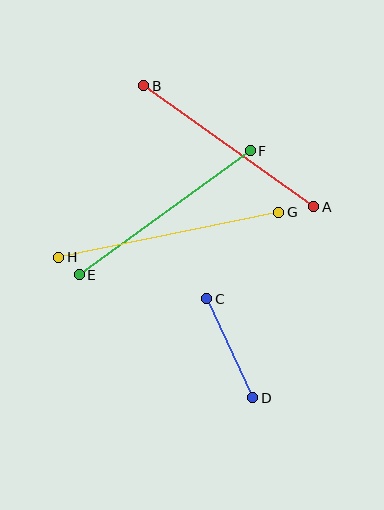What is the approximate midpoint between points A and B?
The midpoint is at approximately (229, 146) pixels.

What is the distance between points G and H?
The distance is approximately 225 pixels.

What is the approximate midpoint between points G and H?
The midpoint is at approximately (169, 235) pixels.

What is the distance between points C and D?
The distance is approximately 110 pixels.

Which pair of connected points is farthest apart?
Points G and H are farthest apart.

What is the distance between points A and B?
The distance is approximately 209 pixels.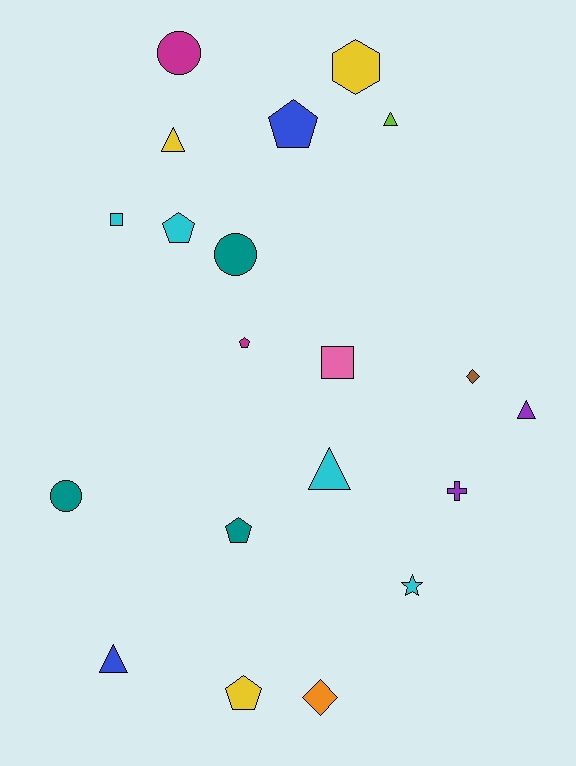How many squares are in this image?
There are 2 squares.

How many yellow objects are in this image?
There are 3 yellow objects.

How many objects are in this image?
There are 20 objects.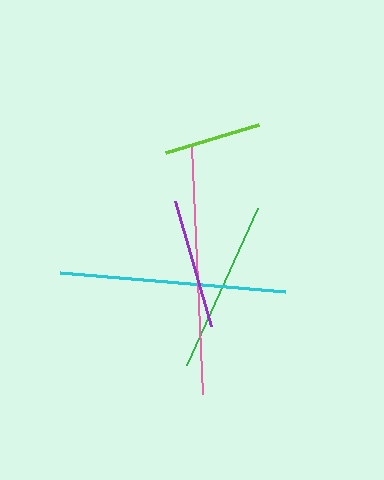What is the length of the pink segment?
The pink segment is approximately 247 pixels long.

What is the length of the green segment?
The green segment is approximately 172 pixels long.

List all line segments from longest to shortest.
From longest to shortest: pink, cyan, green, purple, lime.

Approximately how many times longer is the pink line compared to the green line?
The pink line is approximately 1.4 times the length of the green line.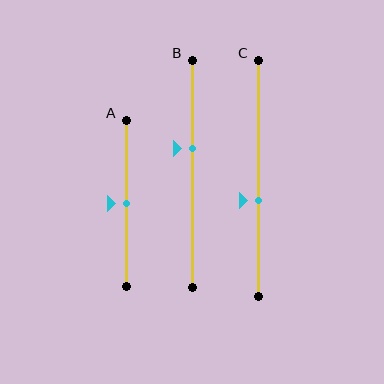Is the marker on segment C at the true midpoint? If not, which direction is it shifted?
No, the marker on segment C is shifted downward by about 9% of the segment length.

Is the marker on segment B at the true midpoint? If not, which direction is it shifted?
No, the marker on segment B is shifted upward by about 11% of the segment length.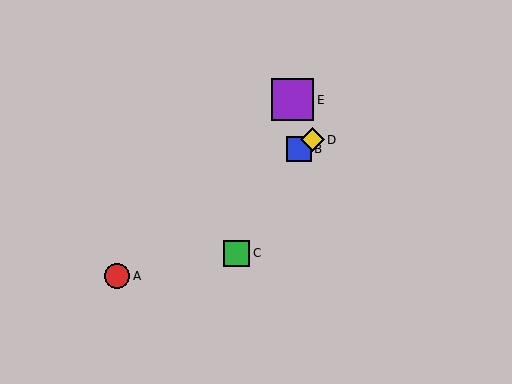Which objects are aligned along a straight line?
Objects A, B, D are aligned along a straight line.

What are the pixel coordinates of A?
Object A is at (117, 276).